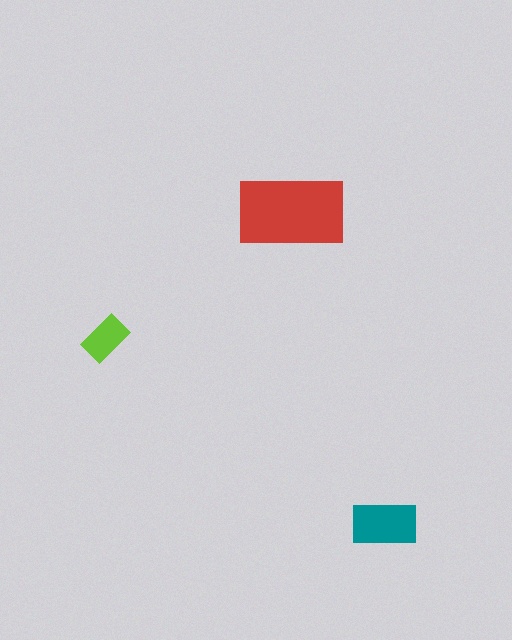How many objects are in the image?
There are 3 objects in the image.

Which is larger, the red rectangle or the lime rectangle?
The red one.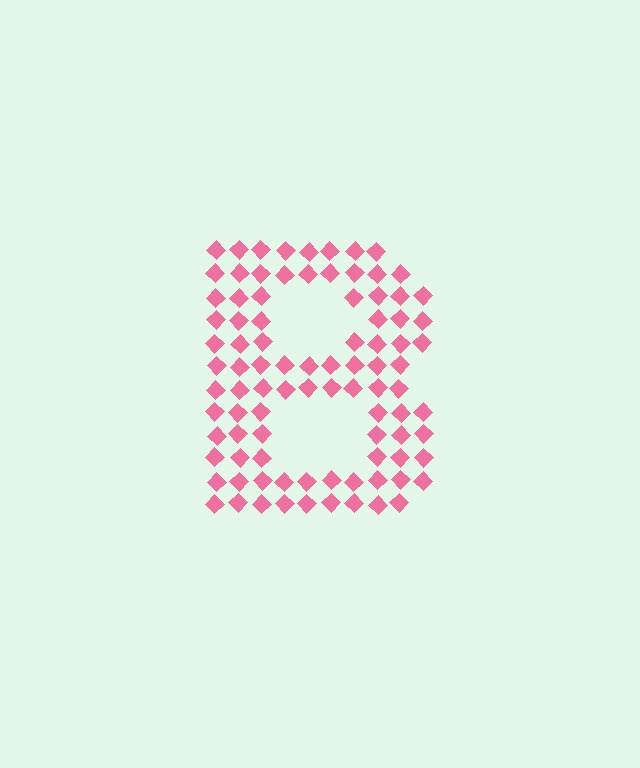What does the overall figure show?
The overall figure shows the letter B.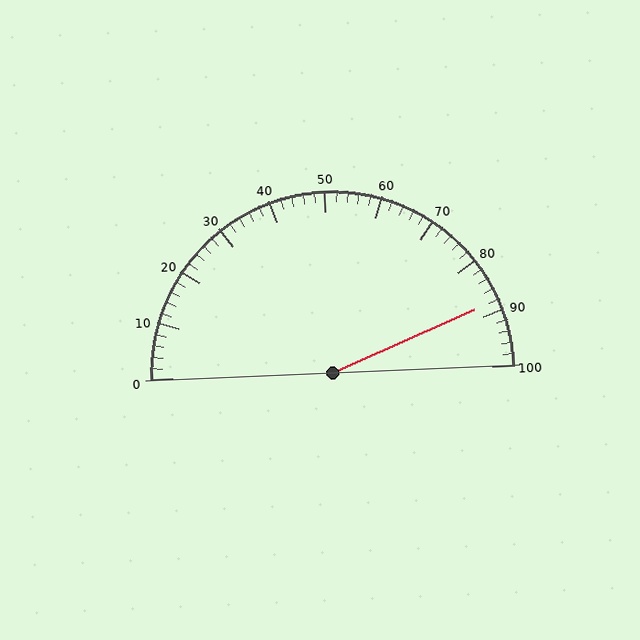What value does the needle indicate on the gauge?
The needle indicates approximately 88.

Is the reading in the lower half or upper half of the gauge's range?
The reading is in the upper half of the range (0 to 100).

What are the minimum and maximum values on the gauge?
The gauge ranges from 0 to 100.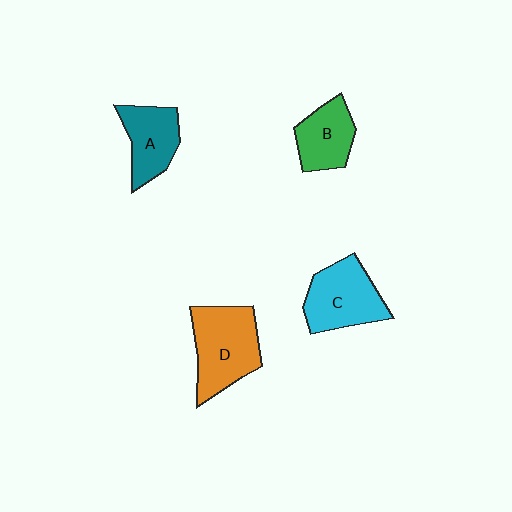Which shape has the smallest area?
Shape B (green).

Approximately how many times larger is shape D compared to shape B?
Approximately 1.5 times.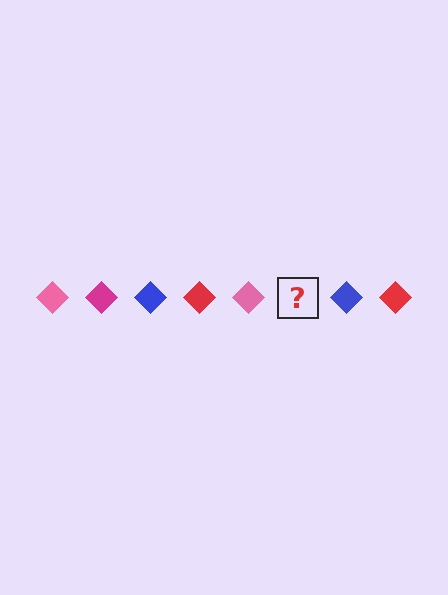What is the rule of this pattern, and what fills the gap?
The rule is that the pattern cycles through pink, magenta, blue, red diamonds. The gap should be filled with a magenta diamond.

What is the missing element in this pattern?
The missing element is a magenta diamond.